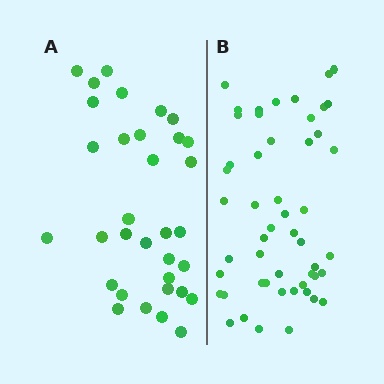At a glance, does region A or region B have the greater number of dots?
Region B (the right region) has more dots.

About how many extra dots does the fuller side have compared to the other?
Region B has approximately 20 more dots than region A.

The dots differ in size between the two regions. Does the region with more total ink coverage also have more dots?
No. Region A has more total ink coverage because its dots are larger, but region B actually contains more individual dots. Total area can be misleading — the number of items is what matters here.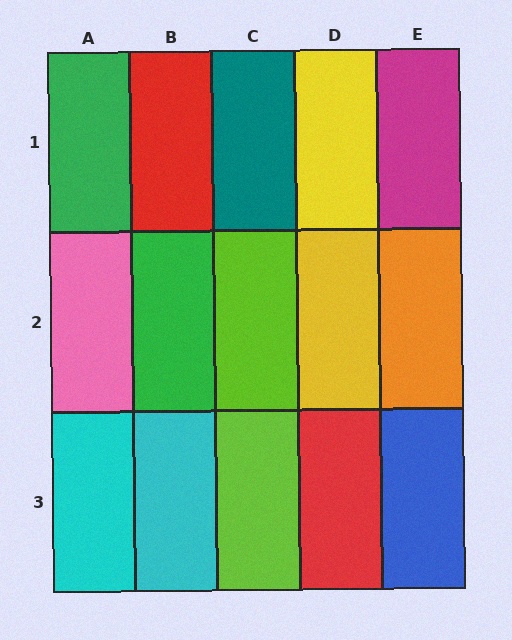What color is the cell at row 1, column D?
Yellow.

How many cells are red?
2 cells are red.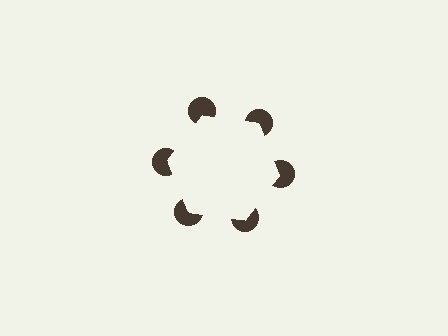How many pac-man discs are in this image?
There are 6 — one at each vertex of the illusory hexagon.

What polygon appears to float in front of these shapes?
An illusory hexagon — its edges are inferred from the aligned wedge cuts in the pac-man discs, not physically drawn.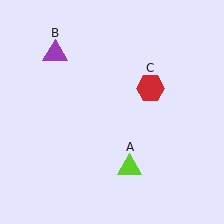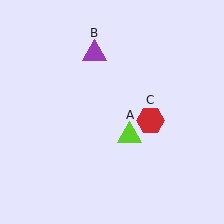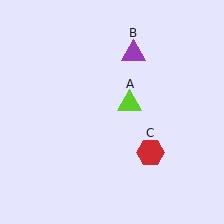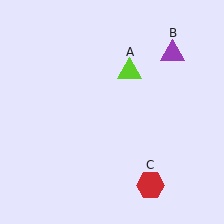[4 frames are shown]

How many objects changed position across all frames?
3 objects changed position: lime triangle (object A), purple triangle (object B), red hexagon (object C).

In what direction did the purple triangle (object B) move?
The purple triangle (object B) moved right.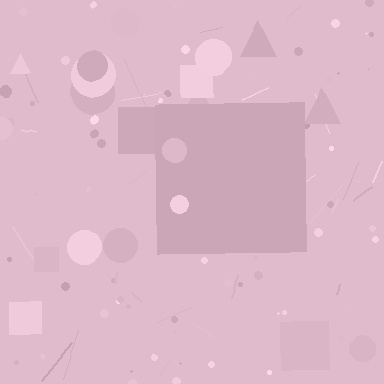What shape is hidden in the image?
A square is hidden in the image.